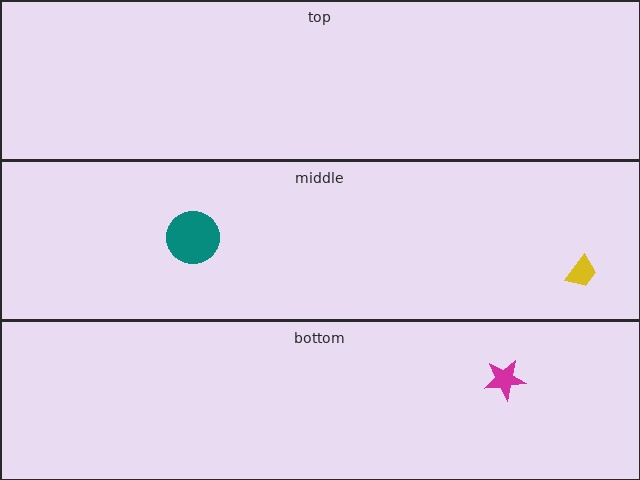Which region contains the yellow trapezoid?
The middle region.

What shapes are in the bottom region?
The magenta star.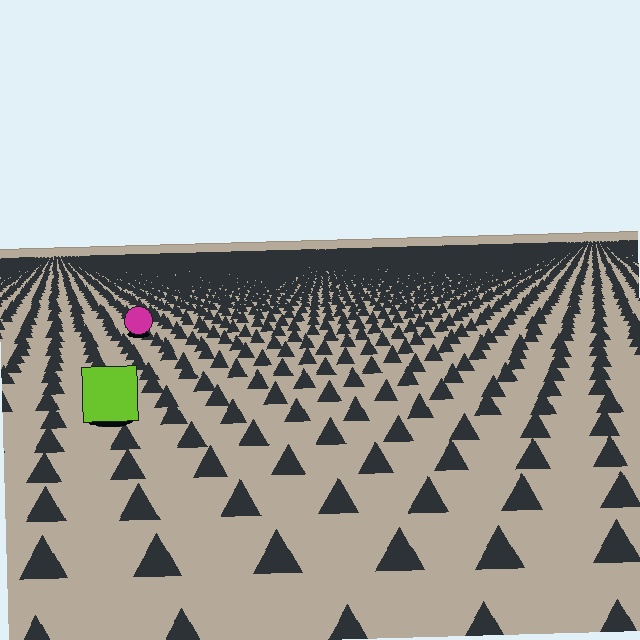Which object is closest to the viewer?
The lime square is closest. The texture marks near it are larger and more spread out.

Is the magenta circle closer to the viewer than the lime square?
No. The lime square is closer — you can tell from the texture gradient: the ground texture is coarser near it.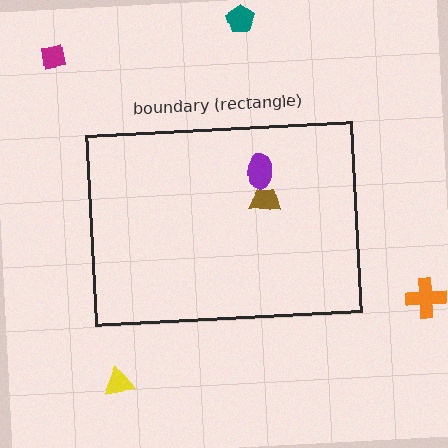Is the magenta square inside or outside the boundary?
Outside.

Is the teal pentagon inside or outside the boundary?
Outside.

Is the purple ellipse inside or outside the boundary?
Inside.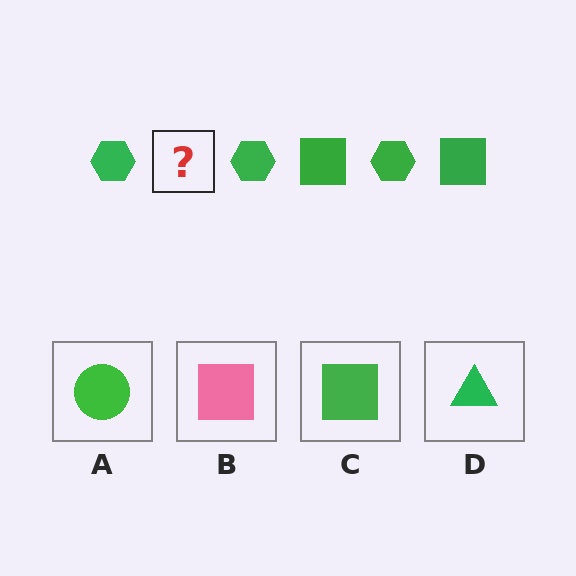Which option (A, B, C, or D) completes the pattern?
C.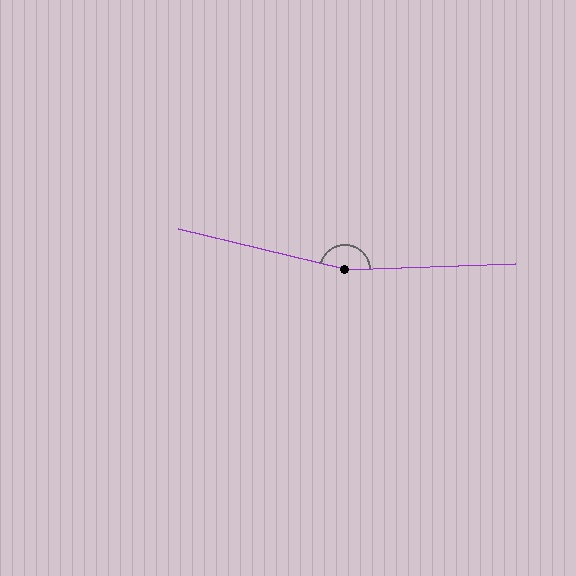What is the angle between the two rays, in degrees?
Approximately 165 degrees.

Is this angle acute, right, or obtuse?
It is obtuse.